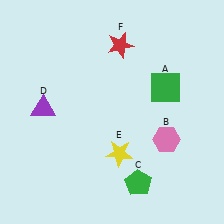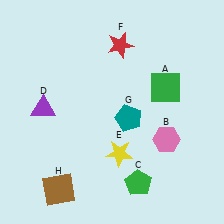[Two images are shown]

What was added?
A teal pentagon (G), a brown square (H) were added in Image 2.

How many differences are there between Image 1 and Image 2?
There are 2 differences between the two images.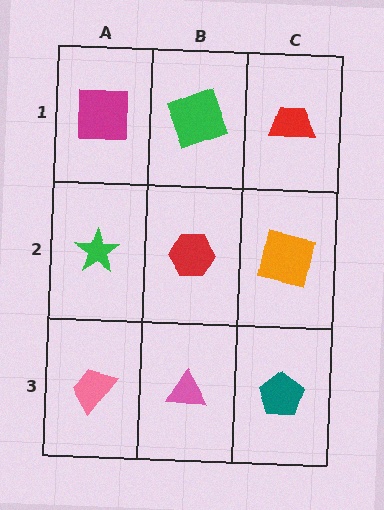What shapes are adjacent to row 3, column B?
A red hexagon (row 2, column B), a pink trapezoid (row 3, column A), a teal pentagon (row 3, column C).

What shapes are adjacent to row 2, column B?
A green square (row 1, column B), a pink triangle (row 3, column B), a green star (row 2, column A), an orange square (row 2, column C).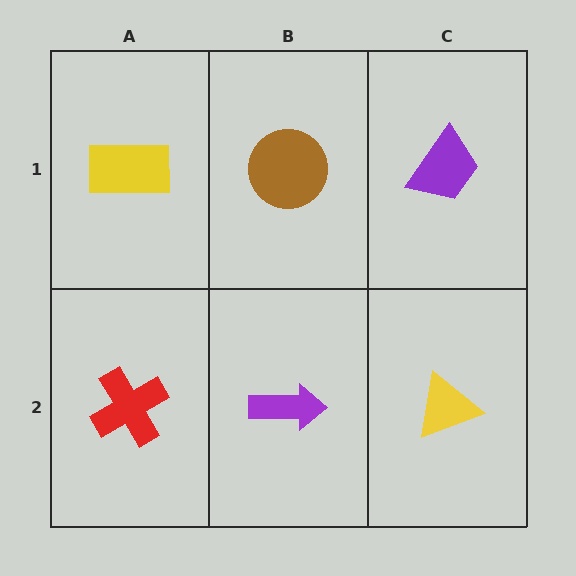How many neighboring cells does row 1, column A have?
2.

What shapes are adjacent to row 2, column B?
A brown circle (row 1, column B), a red cross (row 2, column A), a yellow triangle (row 2, column C).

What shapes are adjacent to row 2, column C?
A purple trapezoid (row 1, column C), a purple arrow (row 2, column B).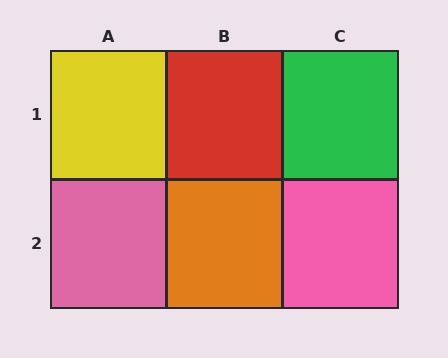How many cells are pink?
2 cells are pink.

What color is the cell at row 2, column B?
Orange.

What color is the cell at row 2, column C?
Pink.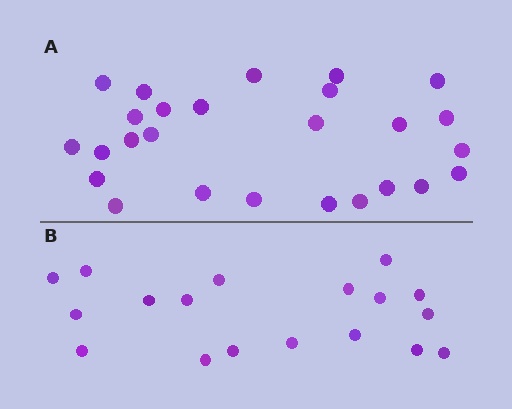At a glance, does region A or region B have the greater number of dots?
Region A (the top region) has more dots.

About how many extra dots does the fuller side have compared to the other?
Region A has roughly 8 or so more dots than region B.